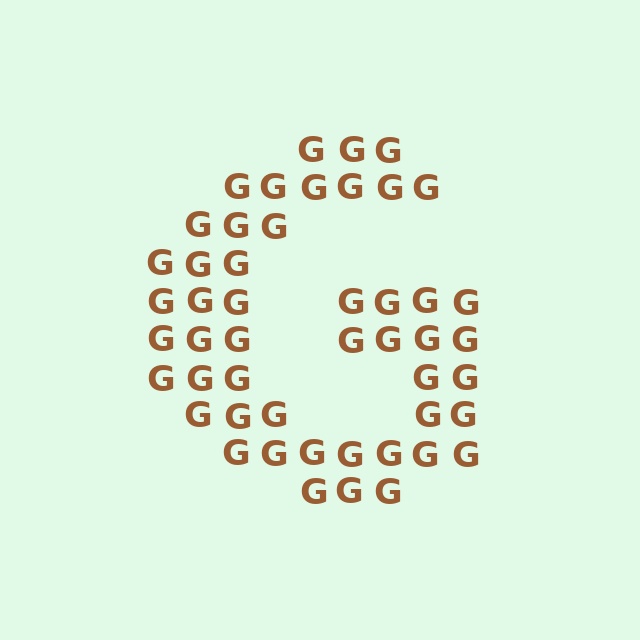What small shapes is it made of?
It is made of small letter G's.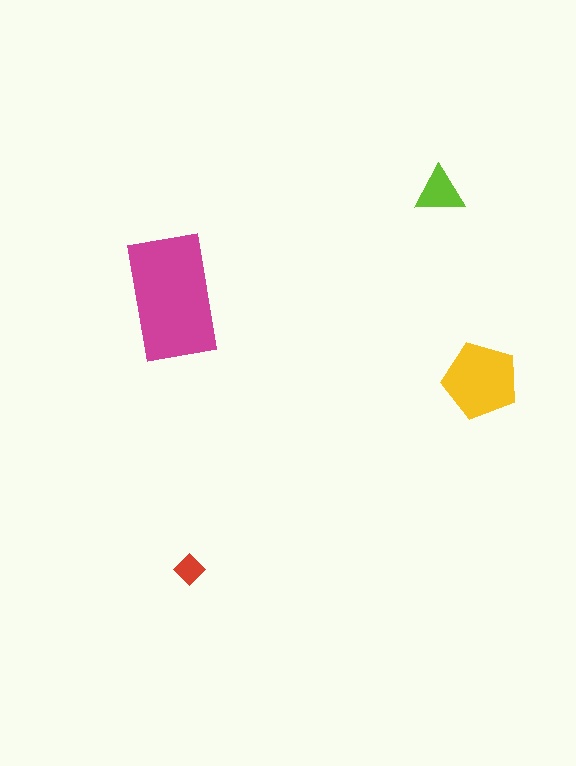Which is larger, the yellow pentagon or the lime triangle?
The yellow pentagon.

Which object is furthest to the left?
The magenta rectangle is leftmost.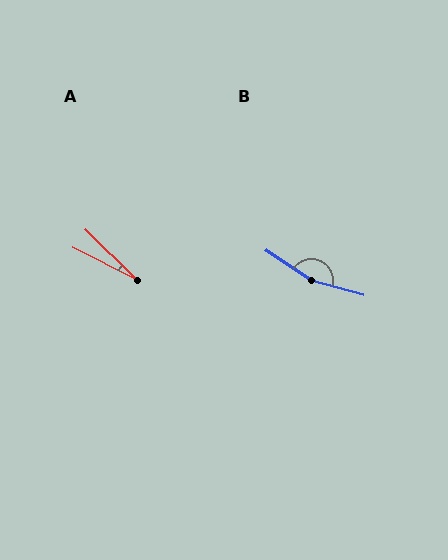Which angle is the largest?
B, at approximately 161 degrees.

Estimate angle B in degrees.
Approximately 161 degrees.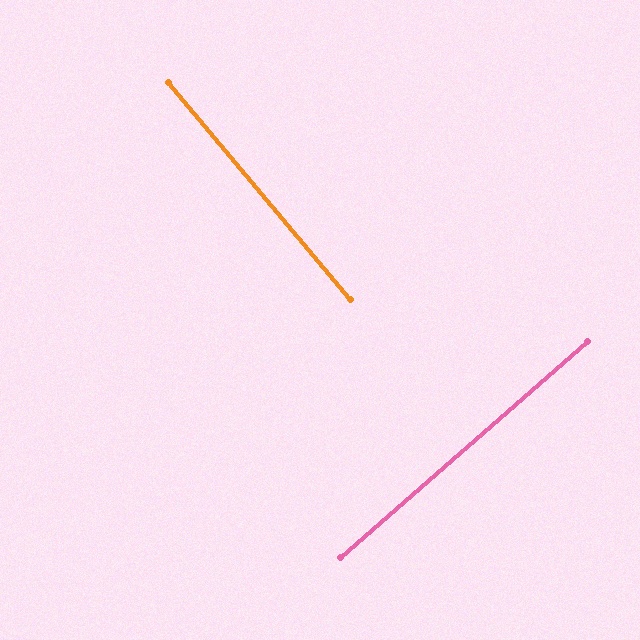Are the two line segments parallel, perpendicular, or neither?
Perpendicular — they meet at approximately 89°.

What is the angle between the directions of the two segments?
Approximately 89 degrees.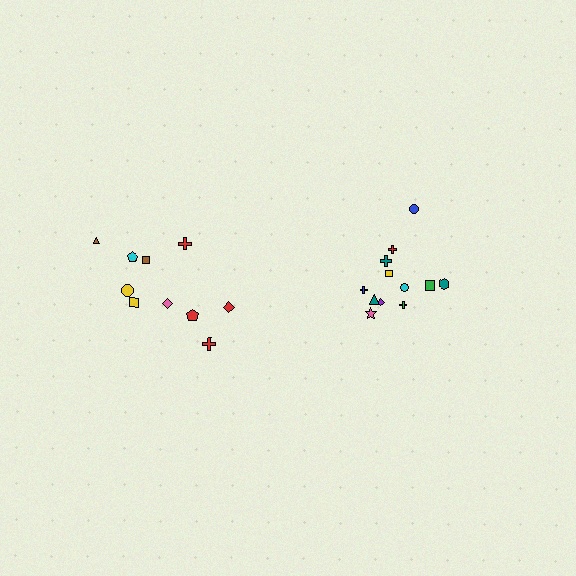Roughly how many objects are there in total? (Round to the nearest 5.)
Roughly 20 objects in total.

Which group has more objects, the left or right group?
The right group.